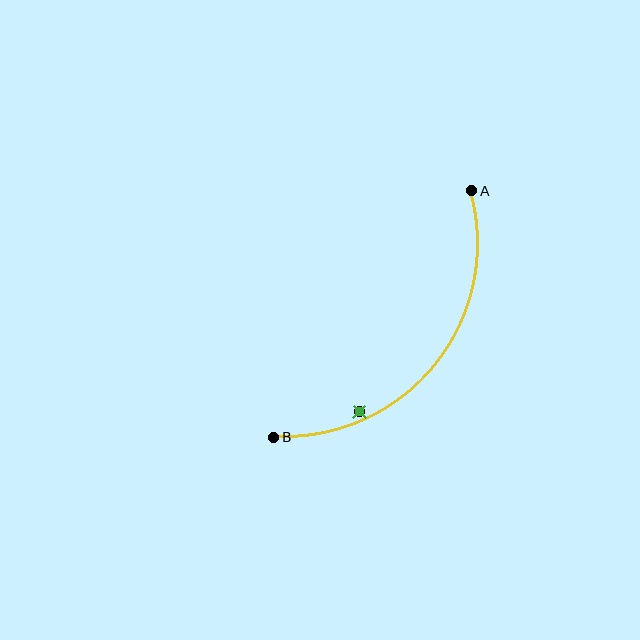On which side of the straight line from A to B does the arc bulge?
The arc bulges below and to the right of the straight line connecting A and B.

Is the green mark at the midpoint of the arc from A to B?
No — the green mark does not lie on the arc at all. It sits slightly inside the curve.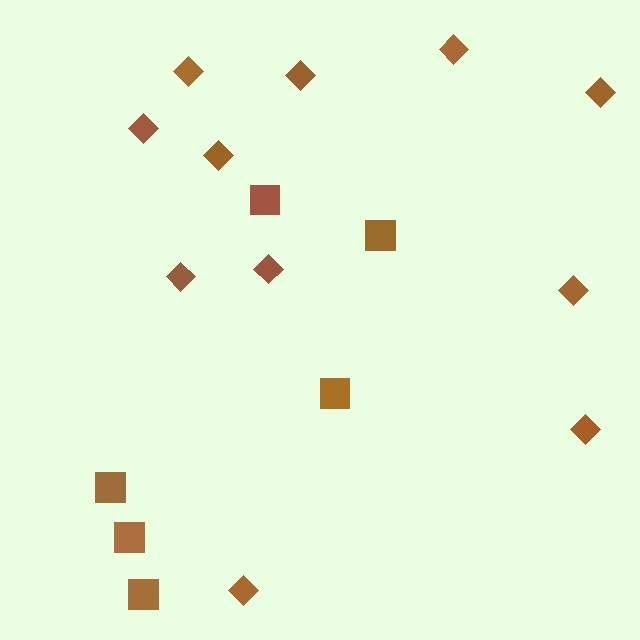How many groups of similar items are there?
There are 2 groups: one group of squares (6) and one group of diamonds (11).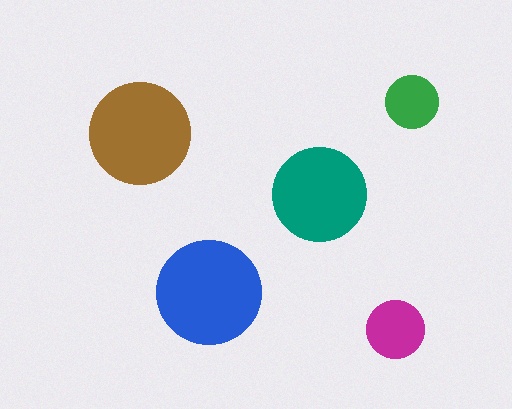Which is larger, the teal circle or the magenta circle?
The teal one.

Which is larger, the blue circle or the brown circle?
The blue one.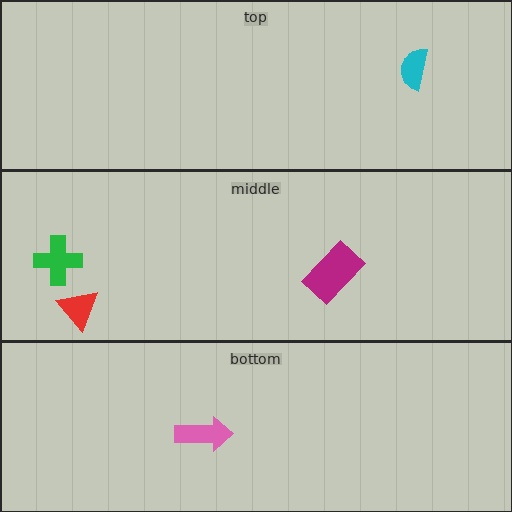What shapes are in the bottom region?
The pink arrow.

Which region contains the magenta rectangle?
The middle region.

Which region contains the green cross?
The middle region.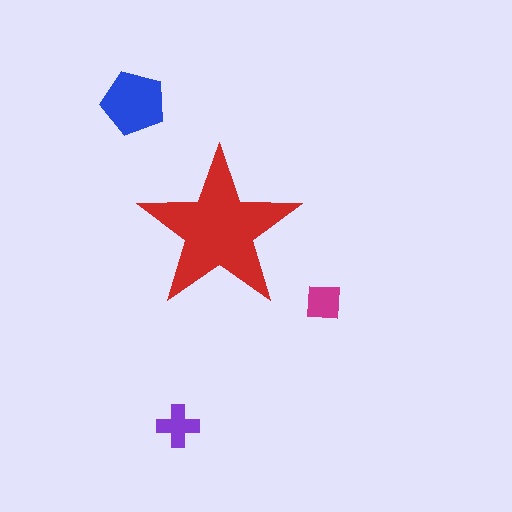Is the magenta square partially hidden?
No, the magenta square is fully visible.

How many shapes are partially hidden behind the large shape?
0 shapes are partially hidden.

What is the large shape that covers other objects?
A red star.